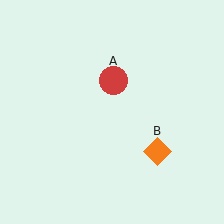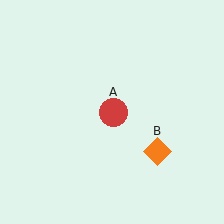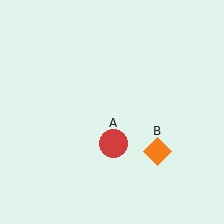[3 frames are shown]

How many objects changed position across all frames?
1 object changed position: red circle (object A).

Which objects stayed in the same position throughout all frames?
Orange diamond (object B) remained stationary.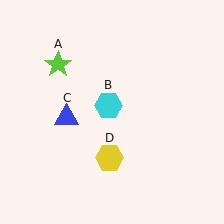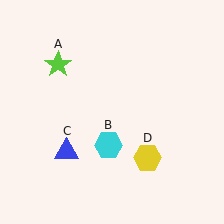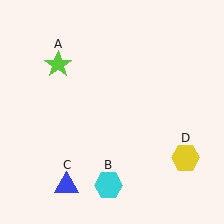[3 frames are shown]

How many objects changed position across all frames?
3 objects changed position: cyan hexagon (object B), blue triangle (object C), yellow hexagon (object D).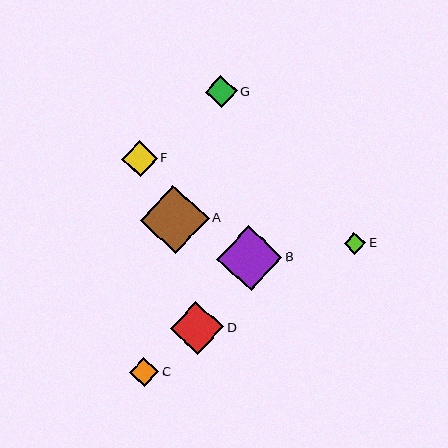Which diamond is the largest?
Diamond A is the largest with a size of approximately 68 pixels.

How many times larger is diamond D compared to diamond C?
Diamond D is approximately 1.8 times the size of diamond C.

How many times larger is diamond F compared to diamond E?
Diamond F is approximately 1.6 times the size of diamond E.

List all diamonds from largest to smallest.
From largest to smallest: A, B, D, F, G, C, E.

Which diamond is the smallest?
Diamond E is the smallest with a size of approximately 22 pixels.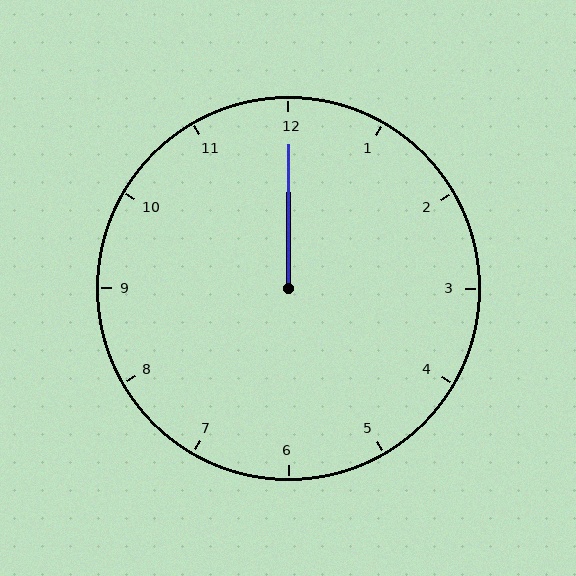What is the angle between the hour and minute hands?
Approximately 0 degrees.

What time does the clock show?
12:00.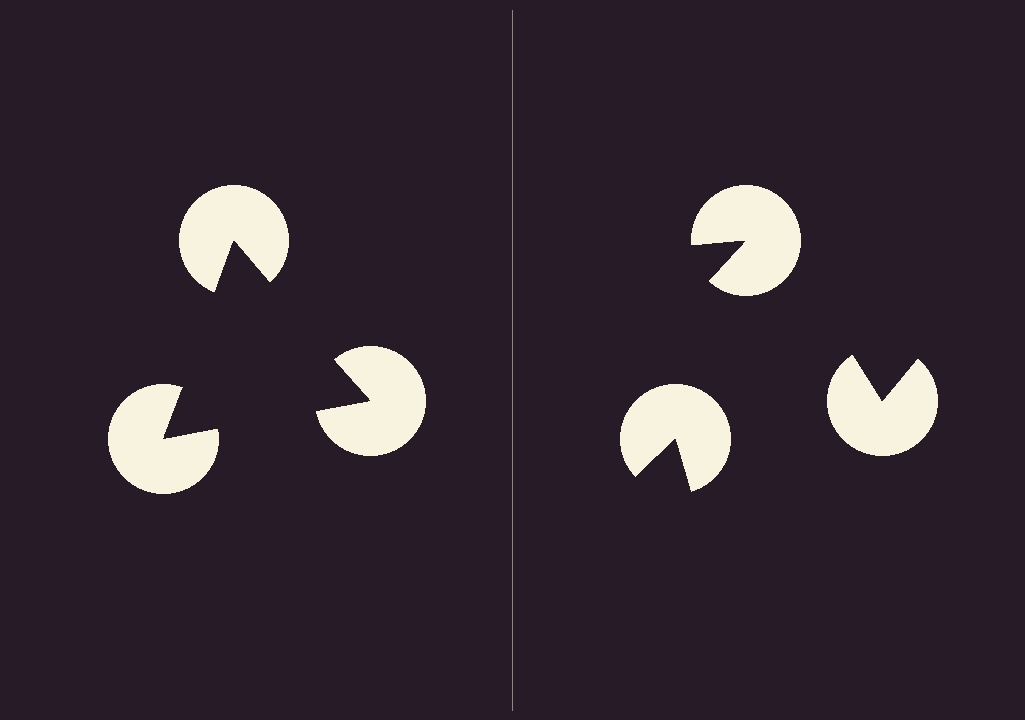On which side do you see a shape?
An illusory triangle appears on the left side. On the right side the wedge cuts are rotated, so no coherent shape forms.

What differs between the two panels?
The pac-man discs are positioned identically on both sides; only the wedge orientations differ. On the left they align to a triangle; on the right they are misaligned.